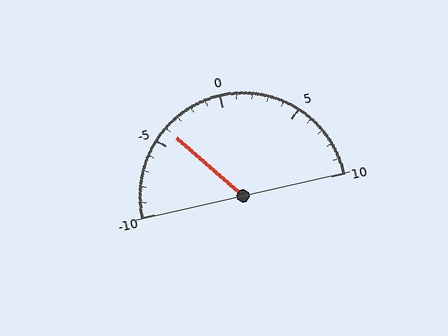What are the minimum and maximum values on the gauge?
The gauge ranges from -10 to 10.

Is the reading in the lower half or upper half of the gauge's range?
The reading is in the lower half of the range (-10 to 10).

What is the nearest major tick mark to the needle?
The nearest major tick mark is -5.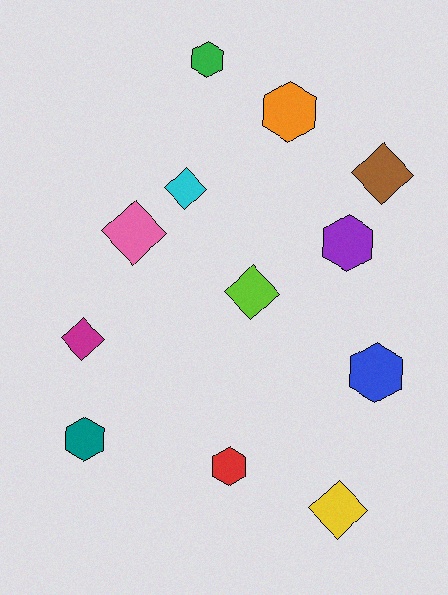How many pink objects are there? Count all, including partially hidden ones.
There is 1 pink object.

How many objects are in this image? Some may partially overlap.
There are 12 objects.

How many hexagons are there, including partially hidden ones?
There are 6 hexagons.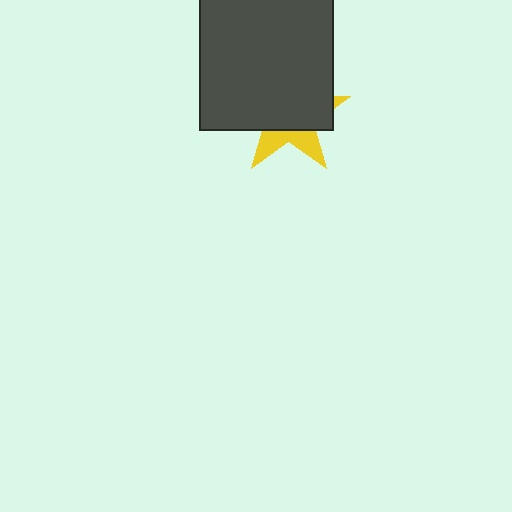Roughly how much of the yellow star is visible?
A small part of it is visible (roughly 31%).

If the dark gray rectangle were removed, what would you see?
You would see the complete yellow star.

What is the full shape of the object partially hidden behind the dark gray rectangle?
The partially hidden object is a yellow star.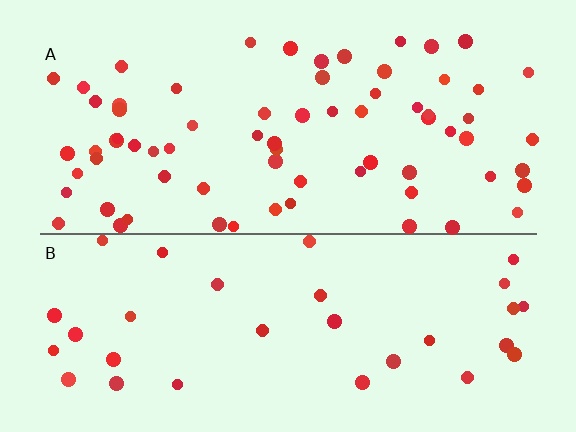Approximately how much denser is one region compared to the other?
Approximately 2.2× — region A over region B.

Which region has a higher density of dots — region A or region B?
A (the top).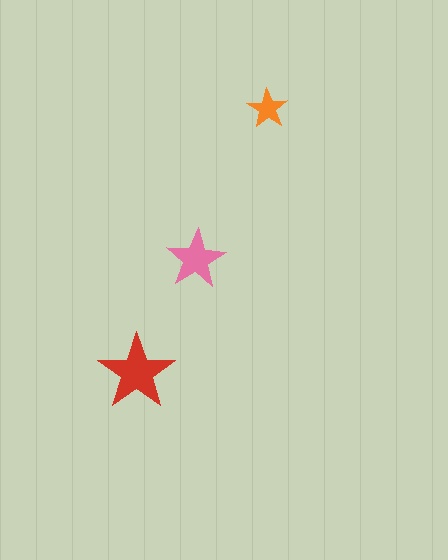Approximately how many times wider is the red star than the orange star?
About 2 times wider.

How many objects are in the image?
There are 3 objects in the image.